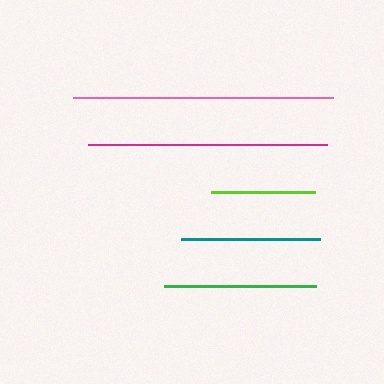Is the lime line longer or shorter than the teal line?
The teal line is longer than the lime line.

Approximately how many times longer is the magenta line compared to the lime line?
The magenta line is approximately 2.3 times the length of the lime line.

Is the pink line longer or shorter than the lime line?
The pink line is longer than the lime line.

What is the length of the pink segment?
The pink segment is approximately 260 pixels long.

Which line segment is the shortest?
The lime line is the shortest at approximately 104 pixels.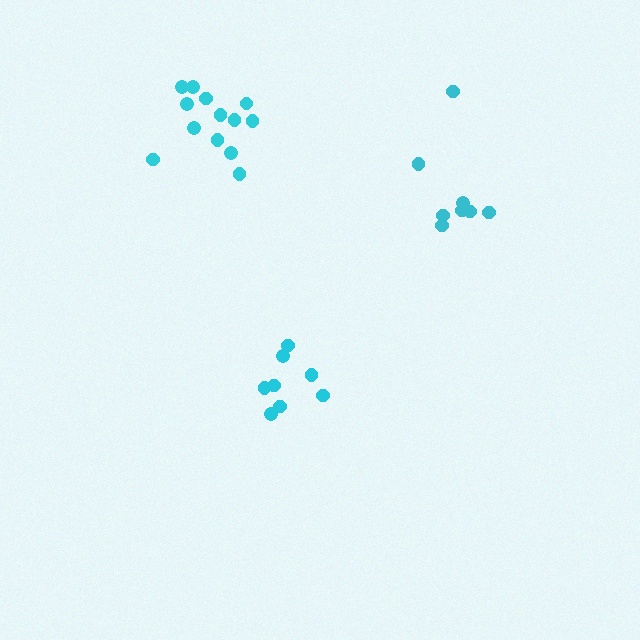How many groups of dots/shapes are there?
There are 3 groups.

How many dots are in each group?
Group 1: 13 dots, Group 2: 8 dots, Group 3: 8 dots (29 total).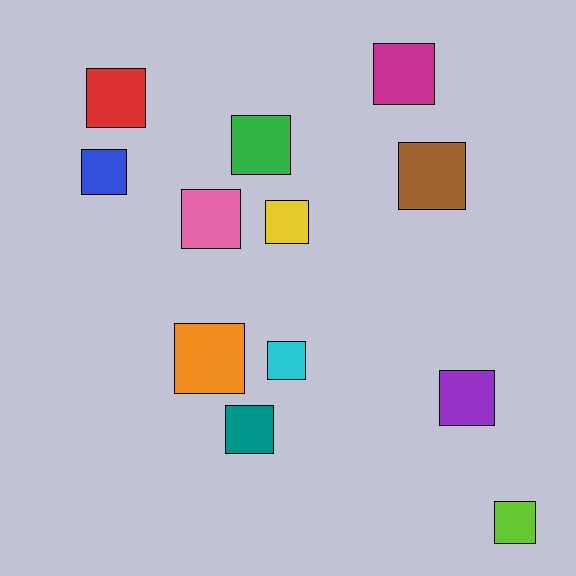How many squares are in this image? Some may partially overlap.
There are 12 squares.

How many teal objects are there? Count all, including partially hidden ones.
There is 1 teal object.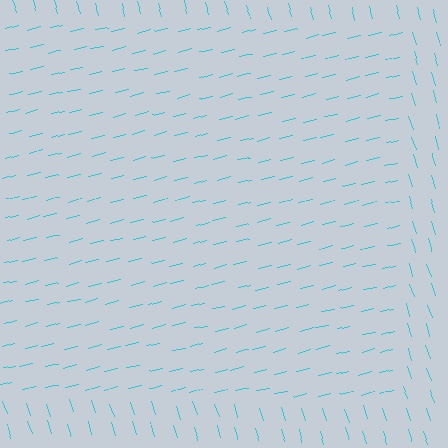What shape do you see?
I see a rectangle.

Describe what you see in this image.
The image is filled with small cyan line segments. A rectangle region in the image has lines oriented differently from the surrounding lines, creating a visible texture boundary.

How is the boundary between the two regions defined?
The boundary is defined purely by a change in line orientation (approximately 87 degrees difference). All lines are the same color and thickness.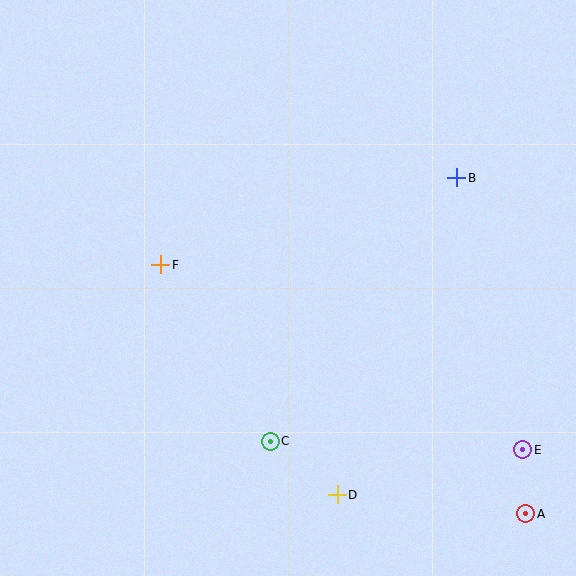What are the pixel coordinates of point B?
Point B is at (457, 178).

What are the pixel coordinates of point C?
Point C is at (270, 441).